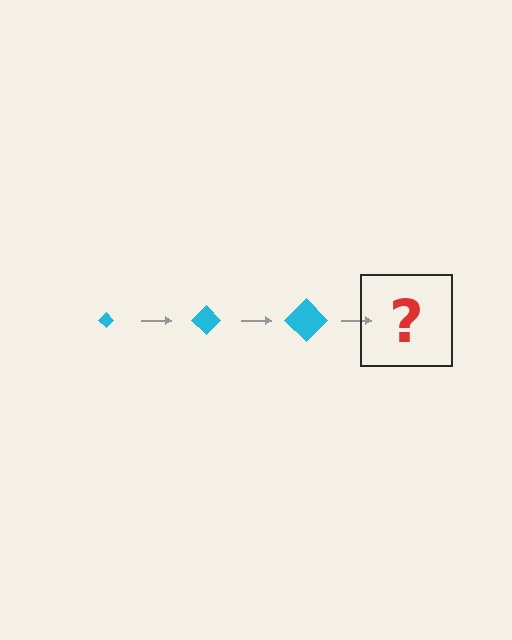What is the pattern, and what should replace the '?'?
The pattern is that the diamond gets progressively larger each step. The '?' should be a cyan diamond, larger than the previous one.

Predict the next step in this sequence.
The next step is a cyan diamond, larger than the previous one.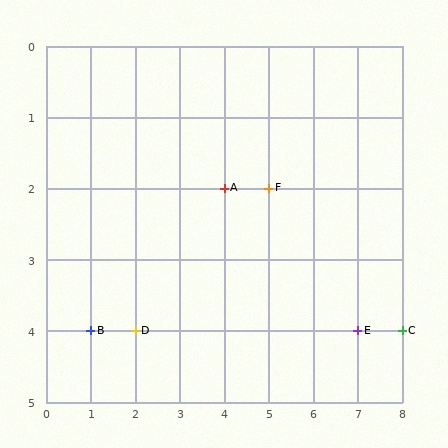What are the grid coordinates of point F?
Point F is at grid coordinates (5, 2).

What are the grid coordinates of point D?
Point D is at grid coordinates (2, 4).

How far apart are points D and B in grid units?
Points D and B are 1 column apart.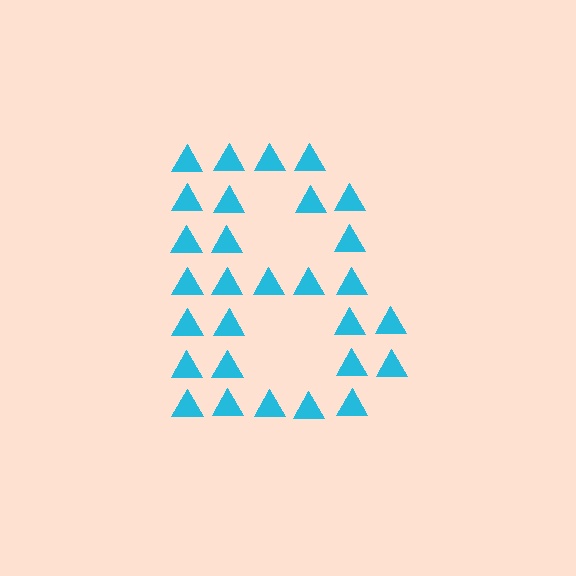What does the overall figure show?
The overall figure shows the letter B.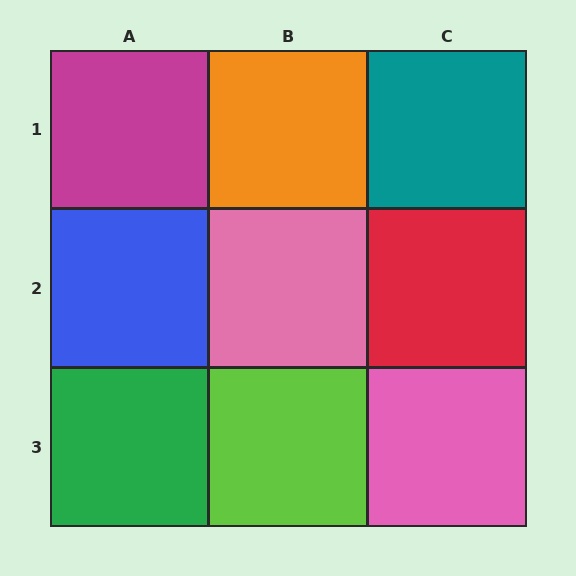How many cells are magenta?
1 cell is magenta.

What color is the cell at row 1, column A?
Magenta.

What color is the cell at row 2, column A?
Blue.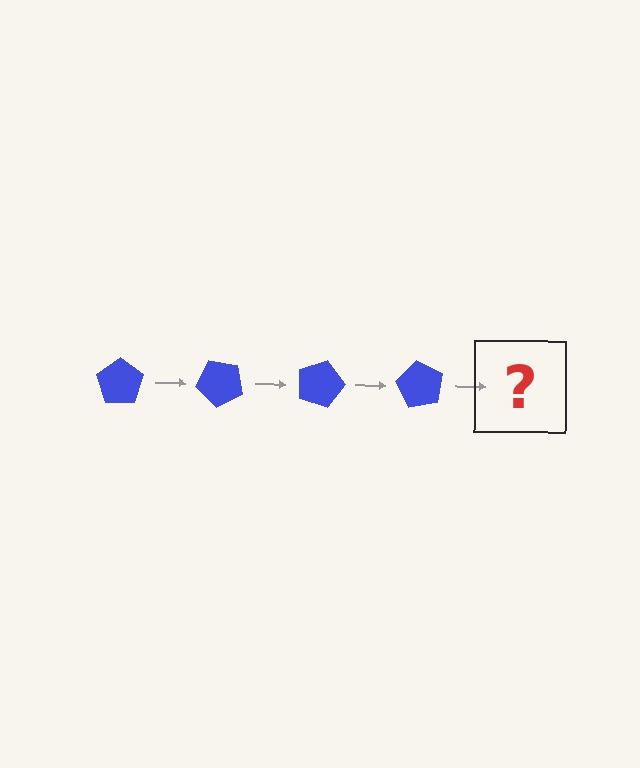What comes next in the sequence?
The next element should be a blue pentagon rotated 180 degrees.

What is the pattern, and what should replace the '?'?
The pattern is that the pentagon rotates 45 degrees each step. The '?' should be a blue pentagon rotated 180 degrees.